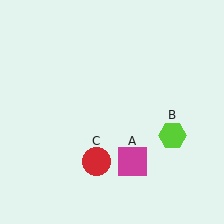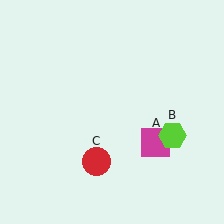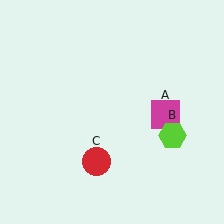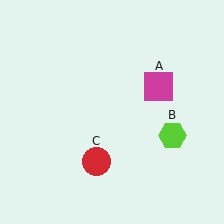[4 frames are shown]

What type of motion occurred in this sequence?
The magenta square (object A) rotated counterclockwise around the center of the scene.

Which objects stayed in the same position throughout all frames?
Lime hexagon (object B) and red circle (object C) remained stationary.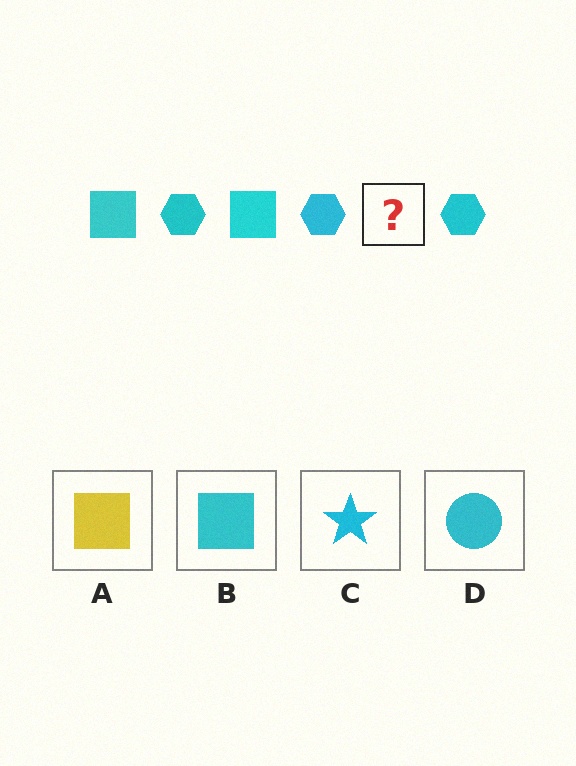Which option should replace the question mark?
Option B.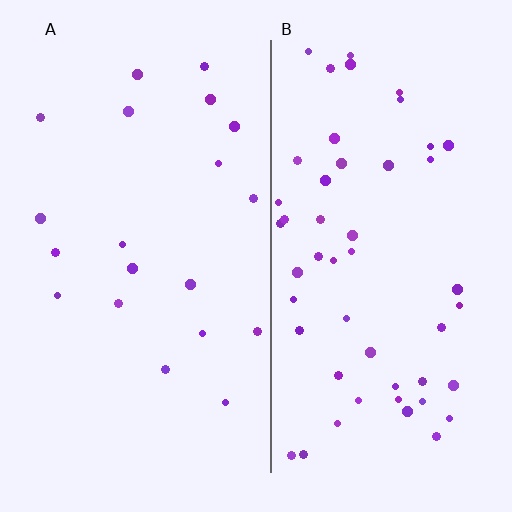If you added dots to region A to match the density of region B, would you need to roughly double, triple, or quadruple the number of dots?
Approximately triple.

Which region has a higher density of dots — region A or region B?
B (the right).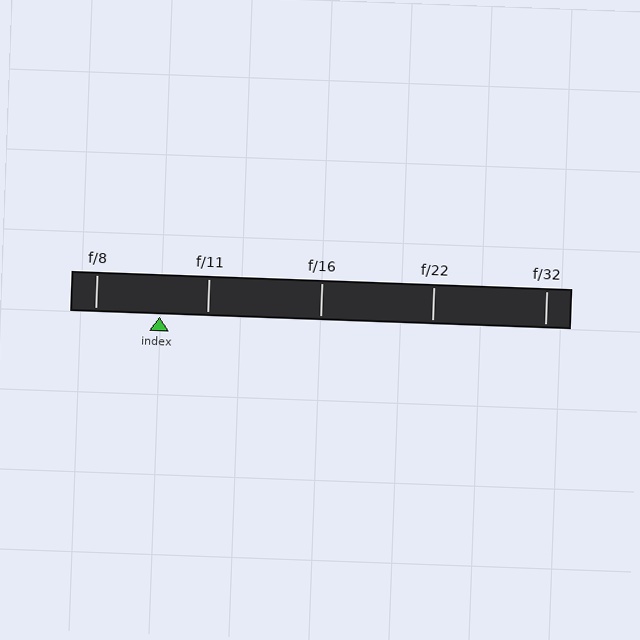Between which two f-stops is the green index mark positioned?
The index mark is between f/8 and f/11.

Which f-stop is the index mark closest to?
The index mark is closest to f/11.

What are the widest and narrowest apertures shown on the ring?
The widest aperture shown is f/8 and the narrowest is f/32.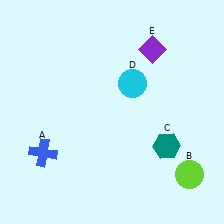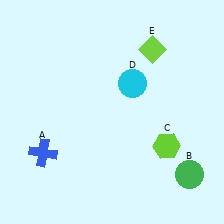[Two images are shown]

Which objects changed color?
B changed from lime to green. C changed from teal to lime. E changed from purple to lime.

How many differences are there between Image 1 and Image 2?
There are 3 differences between the two images.